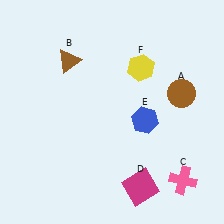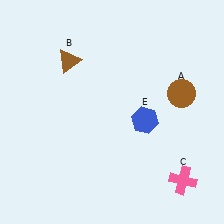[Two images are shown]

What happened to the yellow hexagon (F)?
The yellow hexagon (F) was removed in Image 2. It was in the top-right area of Image 1.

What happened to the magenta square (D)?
The magenta square (D) was removed in Image 2. It was in the bottom-right area of Image 1.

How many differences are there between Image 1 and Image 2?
There are 2 differences between the two images.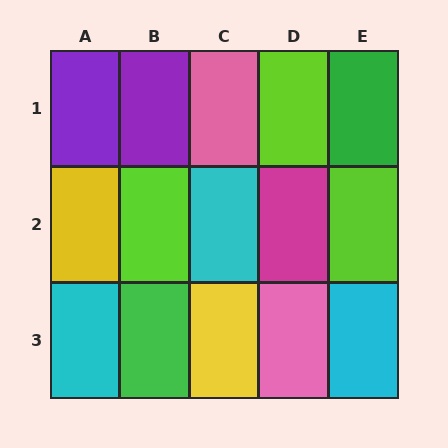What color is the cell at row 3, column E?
Cyan.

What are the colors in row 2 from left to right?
Yellow, lime, cyan, magenta, lime.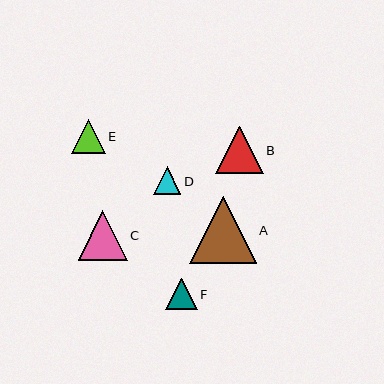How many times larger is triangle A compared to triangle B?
Triangle A is approximately 1.4 times the size of triangle B.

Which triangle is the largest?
Triangle A is the largest with a size of approximately 66 pixels.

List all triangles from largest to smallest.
From largest to smallest: A, C, B, E, F, D.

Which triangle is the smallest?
Triangle D is the smallest with a size of approximately 28 pixels.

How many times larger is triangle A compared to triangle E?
Triangle A is approximately 2.0 times the size of triangle E.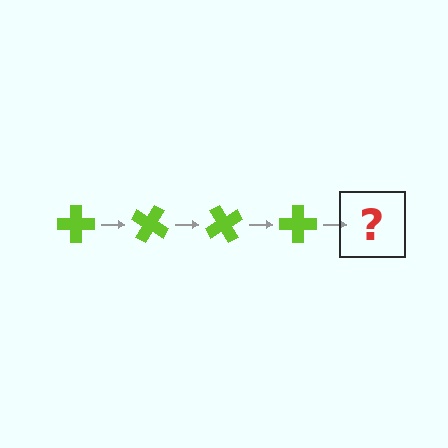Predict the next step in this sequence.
The next step is a lime cross rotated 120 degrees.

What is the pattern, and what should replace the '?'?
The pattern is that the cross rotates 30 degrees each step. The '?' should be a lime cross rotated 120 degrees.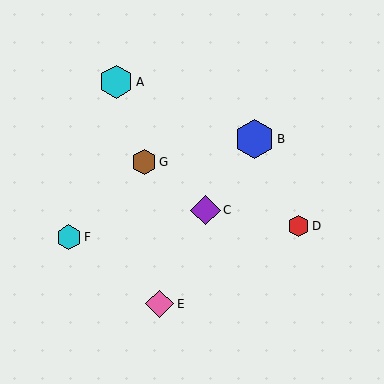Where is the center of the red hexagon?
The center of the red hexagon is at (298, 226).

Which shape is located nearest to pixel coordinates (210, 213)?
The purple diamond (labeled C) at (206, 210) is nearest to that location.